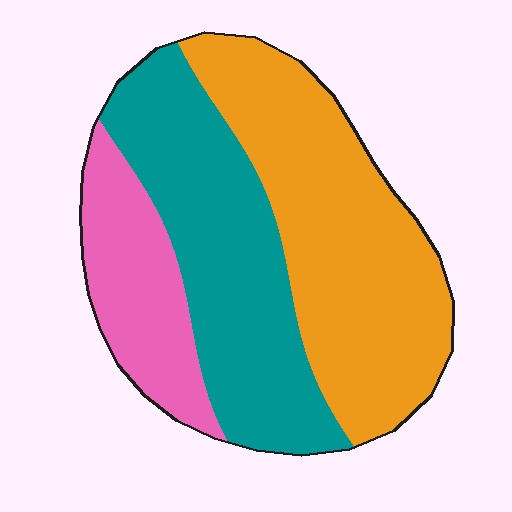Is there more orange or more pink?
Orange.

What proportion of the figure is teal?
Teal covers roughly 35% of the figure.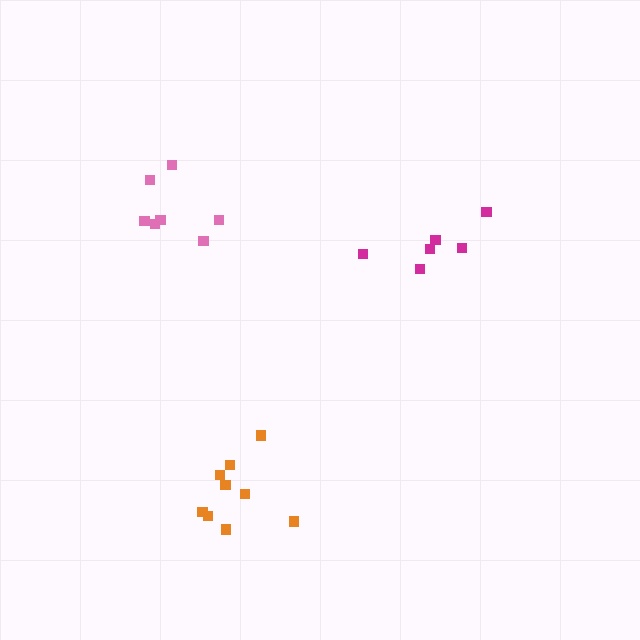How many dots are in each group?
Group 1: 9 dots, Group 2: 6 dots, Group 3: 7 dots (22 total).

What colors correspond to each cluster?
The clusters are colored: orange, magenta, pink.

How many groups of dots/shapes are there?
There are 3 groups.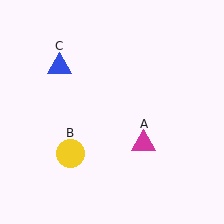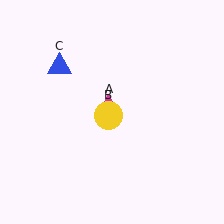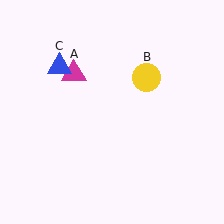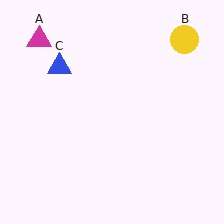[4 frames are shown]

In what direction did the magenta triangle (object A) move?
The magenta triangle (object A) moved up and to the left.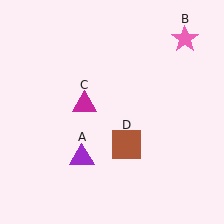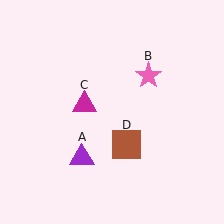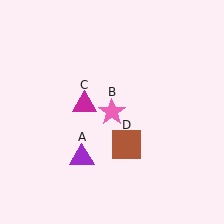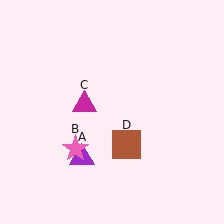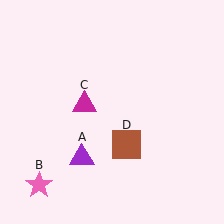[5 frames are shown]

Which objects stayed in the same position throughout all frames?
Purple triangle (object A) and magenta triangle (object C) and brown square (object D) remained stationary.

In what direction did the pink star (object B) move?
The pink star (object B) moved down and to the left.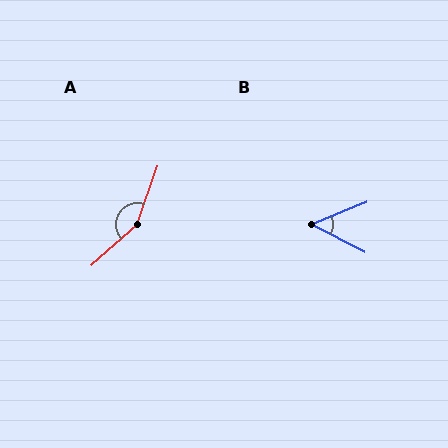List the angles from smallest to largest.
B (49°), A (152°).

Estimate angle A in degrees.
Approximately 152 degrees.